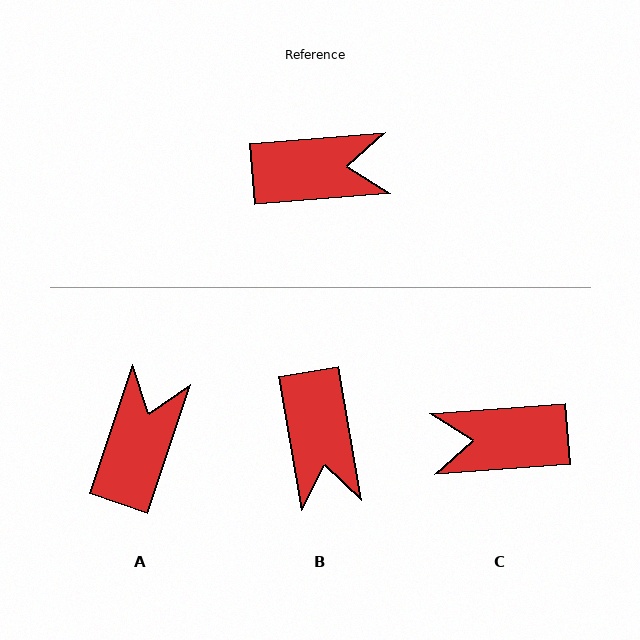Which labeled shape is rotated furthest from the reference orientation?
C, about 180 degrees away.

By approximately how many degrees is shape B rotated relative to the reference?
Approximately 85 degrees clockwise.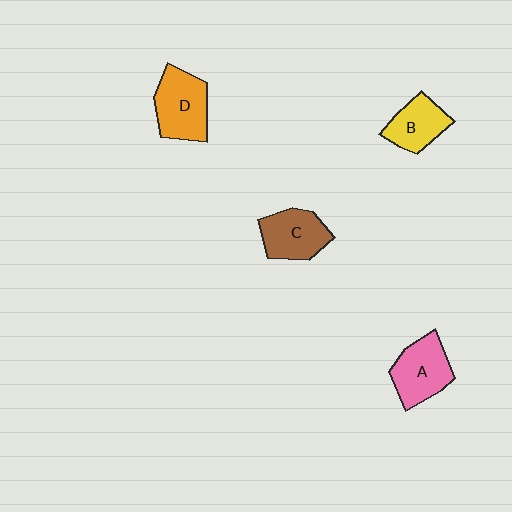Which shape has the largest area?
Shape D (orange).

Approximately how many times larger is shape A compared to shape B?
Approximately 1.2 times.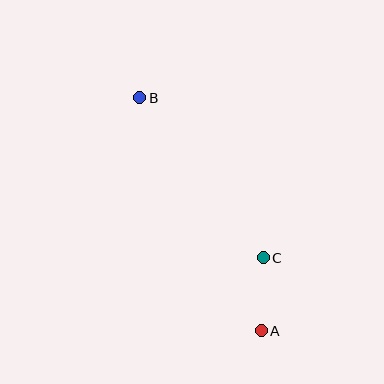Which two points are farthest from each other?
Points A and B are farthest from each other.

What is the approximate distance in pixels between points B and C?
The distance between B and C is approximately 202 pixels.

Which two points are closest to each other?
Points A and C are closest to each other.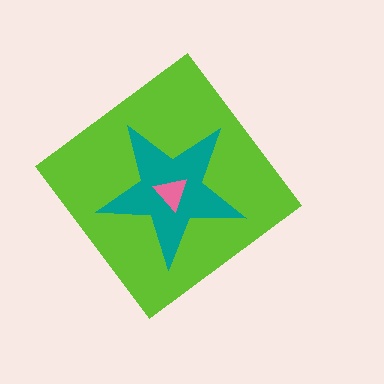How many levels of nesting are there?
3.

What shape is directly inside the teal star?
The pink triangle.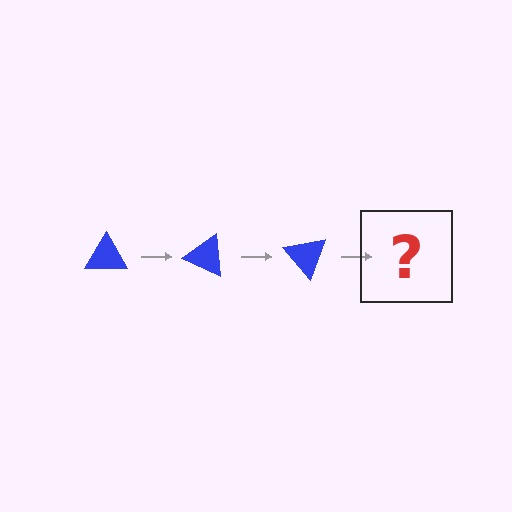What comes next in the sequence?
The next element should be a blue triangle rotated 75 degrees.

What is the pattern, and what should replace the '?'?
The pattern is that the triangle rotates 25 degrees each step. The '?' should be a blue triangle rotated 75 degrees.